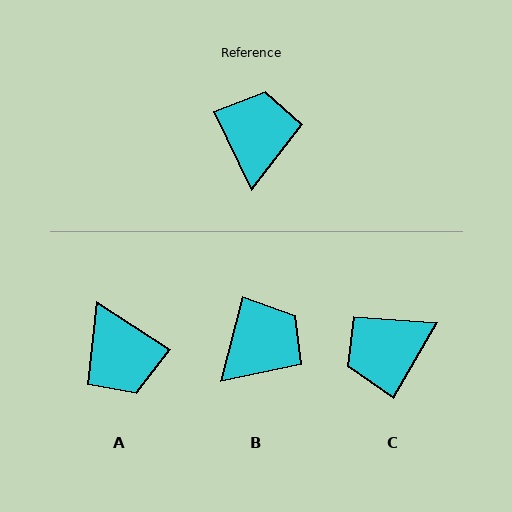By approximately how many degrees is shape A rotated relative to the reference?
Approximately 148 degrees clockwise.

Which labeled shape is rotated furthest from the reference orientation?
A, about 148 degrees away.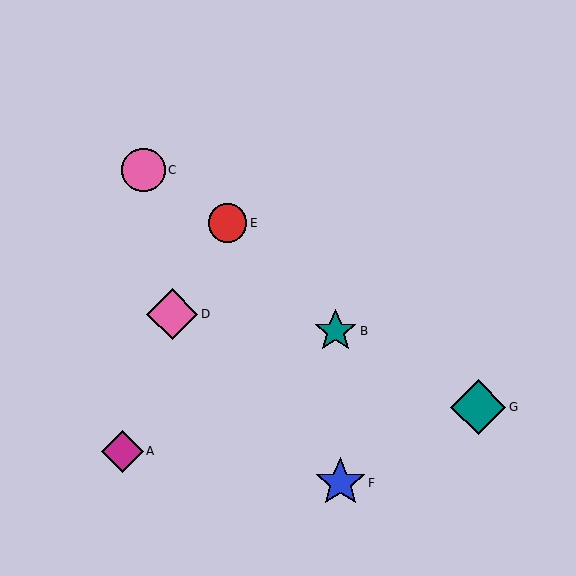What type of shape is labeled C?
Shape C is a pink circle.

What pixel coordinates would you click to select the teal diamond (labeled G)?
Click at (478, 407) to select the teal diamond G.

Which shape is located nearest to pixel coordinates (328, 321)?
The teal star (labeled B) at (335, 331) is nearest to that location.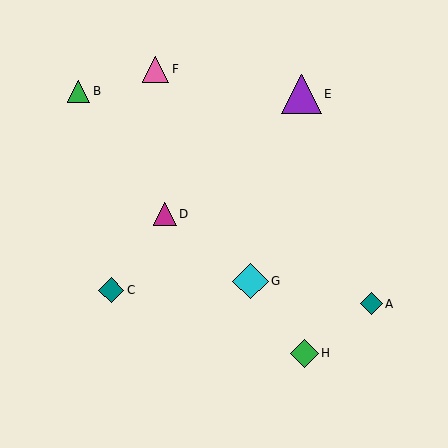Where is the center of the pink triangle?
The center of the pink triangle is at (156, 69).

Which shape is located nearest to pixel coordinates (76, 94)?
The green triangle (labeled B) at (79, 91) is nearest to that location.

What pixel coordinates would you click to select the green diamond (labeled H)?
Click at (304, 353) to select the green diamond H.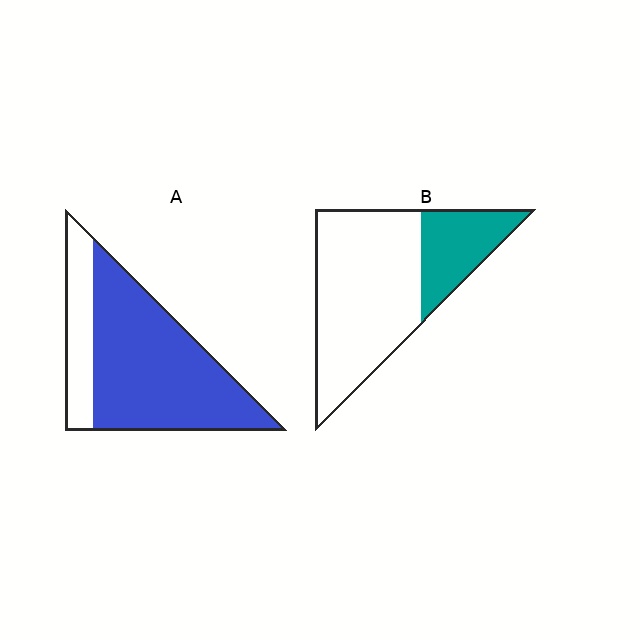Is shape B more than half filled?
No.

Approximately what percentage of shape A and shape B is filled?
A is approximately 75% and B is approximately 25%.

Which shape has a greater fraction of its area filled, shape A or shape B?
Shape A.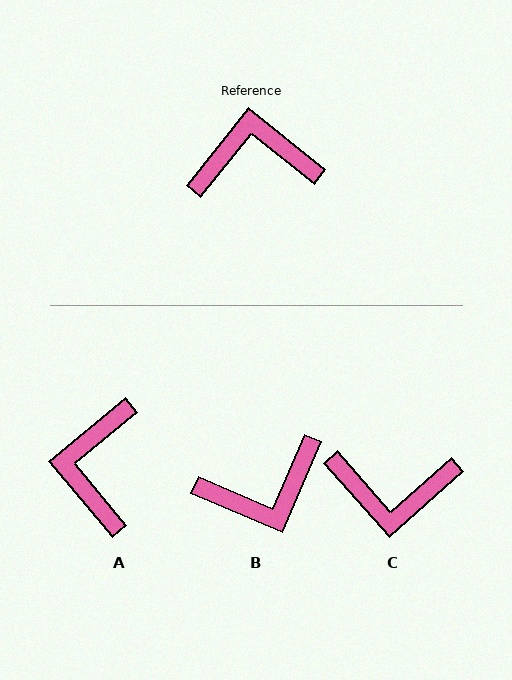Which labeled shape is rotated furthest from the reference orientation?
C, about 170 degrees away.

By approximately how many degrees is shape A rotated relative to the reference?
Approximately 78 degrees counter-clockwise.